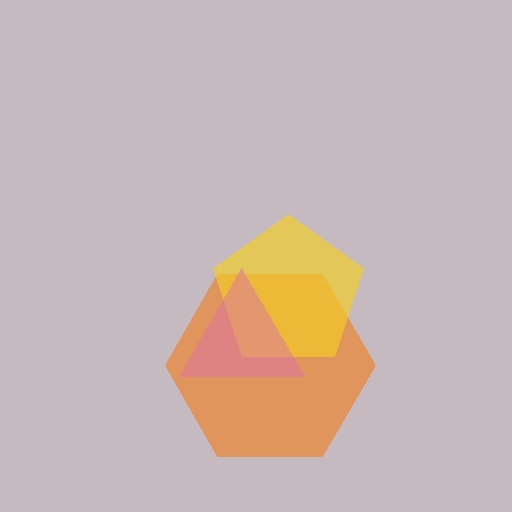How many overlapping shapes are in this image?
There are 3 overlapping shapes in the image.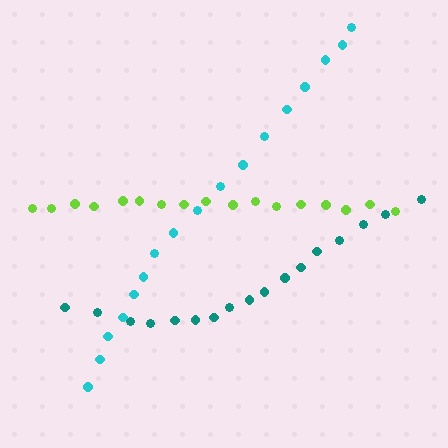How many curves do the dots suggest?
There are 3 distinct paths.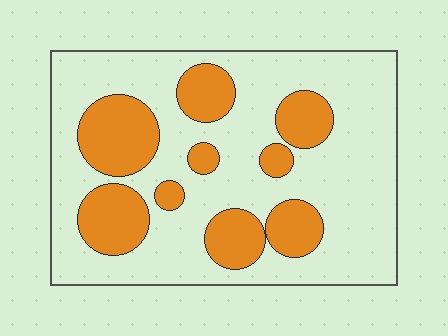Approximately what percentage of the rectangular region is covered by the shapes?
Approximately 30%.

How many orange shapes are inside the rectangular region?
9.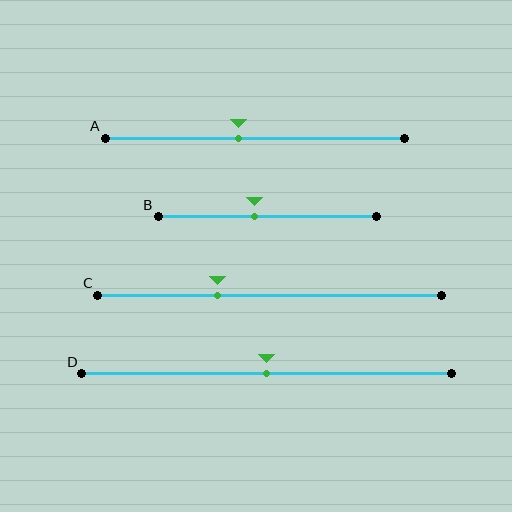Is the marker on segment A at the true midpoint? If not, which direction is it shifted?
No, the marker on segment A is shifted to the left by about 5% of the segment length.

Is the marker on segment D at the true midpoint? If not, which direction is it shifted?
Yes, the marker on segment D is at the true midpoint.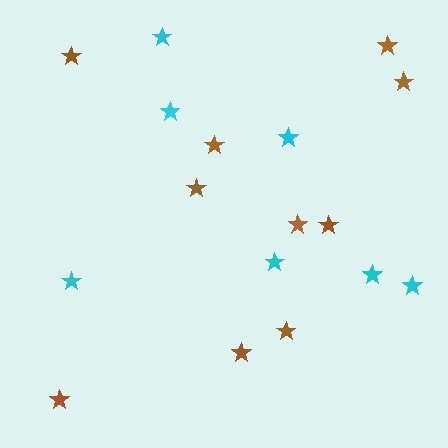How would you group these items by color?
There are 2 groups: one group of cyan stars (7) and one group of brown stars (10).